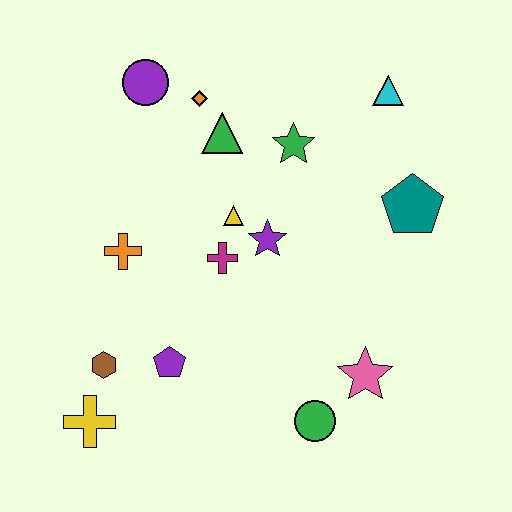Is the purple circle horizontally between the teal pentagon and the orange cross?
Yes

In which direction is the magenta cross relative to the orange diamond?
The magenta cross is below the orange diamond.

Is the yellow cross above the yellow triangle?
No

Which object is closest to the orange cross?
The magenta cross is closest to the orange cross.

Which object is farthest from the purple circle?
The green circle is farthest from the purple circle.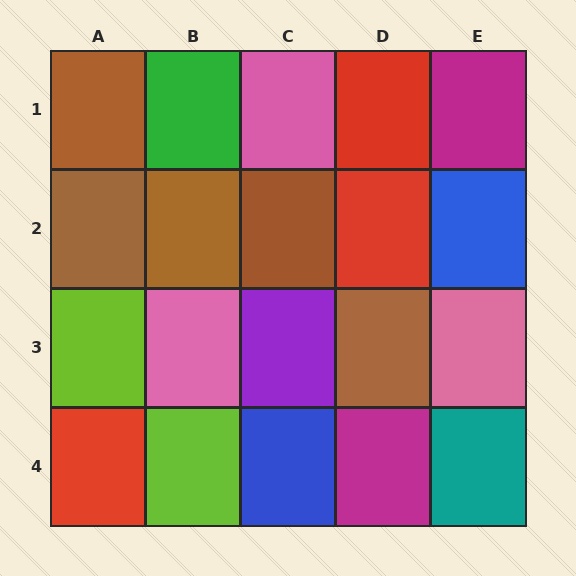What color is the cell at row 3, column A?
Lime.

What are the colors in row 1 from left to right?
Brown, green, pink, red, magenta.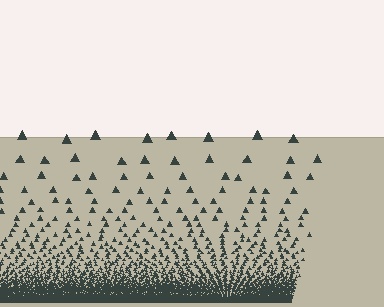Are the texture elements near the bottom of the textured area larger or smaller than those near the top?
Smaller. The gradient is inverted — elements near the bottom are smaller and denser.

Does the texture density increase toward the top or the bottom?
Density increases toward the bottom.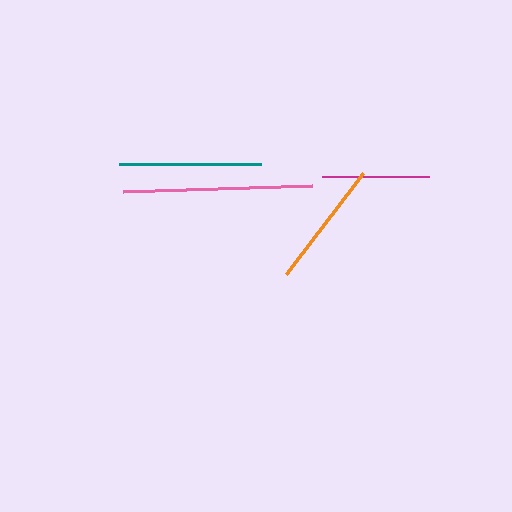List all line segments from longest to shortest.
From longest to shortest: pink, teal, orange, magenta.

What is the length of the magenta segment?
The magenta segment is approximately 108 pixels long.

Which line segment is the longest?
The pink line is the longest at approximately 189 pixels.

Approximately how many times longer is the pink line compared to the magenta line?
The pink line is approximately 1.8 times the length of the magenta line.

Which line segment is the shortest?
The magenta line is the shortest at approximately 108 pixels.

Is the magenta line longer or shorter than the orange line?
The orange line is longer than the magenta line.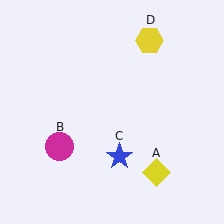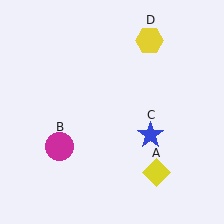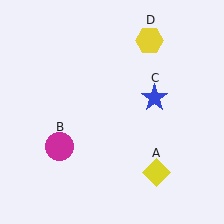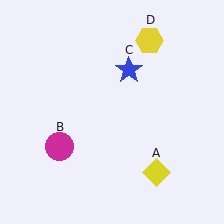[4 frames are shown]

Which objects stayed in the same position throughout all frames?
Yellow diamond (object A) and magenta circle (object B) and yellow hexagon (object D) remained stationary.